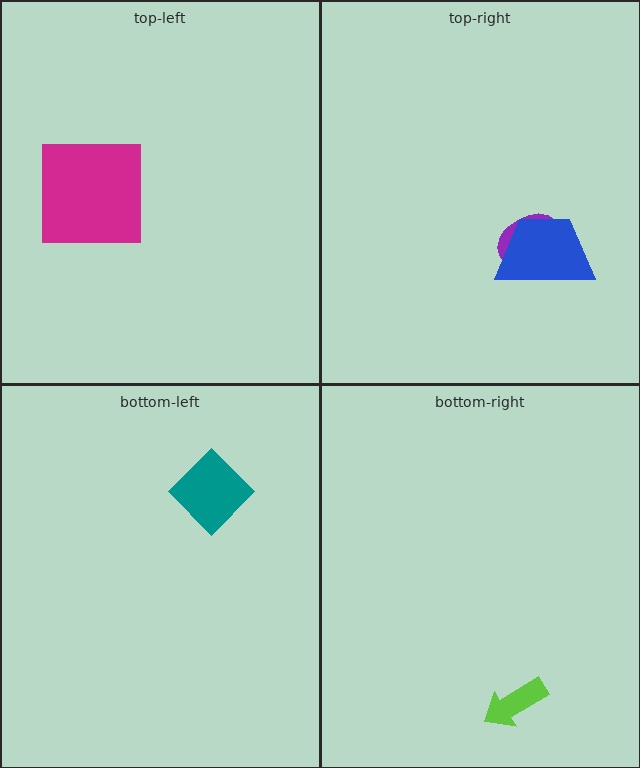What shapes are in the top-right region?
The purple ellipse, the blue trapezoid.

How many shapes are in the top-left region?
1.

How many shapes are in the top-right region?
2.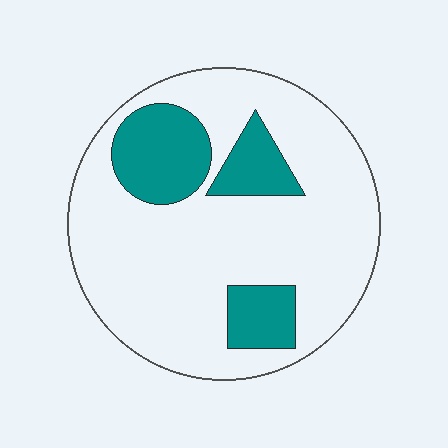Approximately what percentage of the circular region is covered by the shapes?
Approximately 20%.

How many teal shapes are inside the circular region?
3.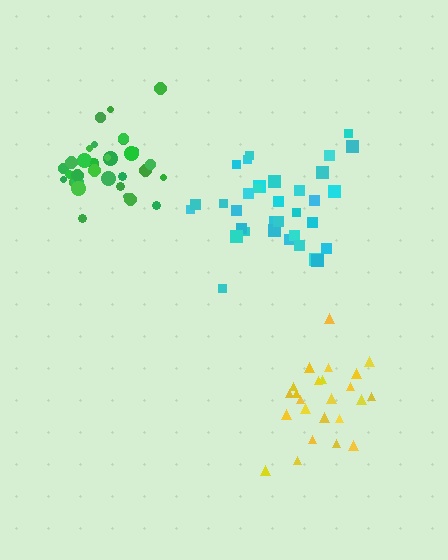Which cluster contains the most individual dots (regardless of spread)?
Cyan (34).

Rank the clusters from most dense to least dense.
green, cyan, yellow.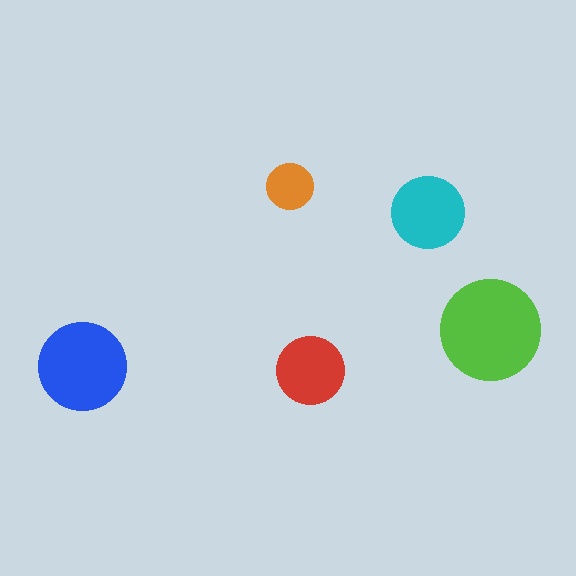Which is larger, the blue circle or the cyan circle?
The blue one.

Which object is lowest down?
The red circle is bottommost.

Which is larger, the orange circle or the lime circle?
The lime one.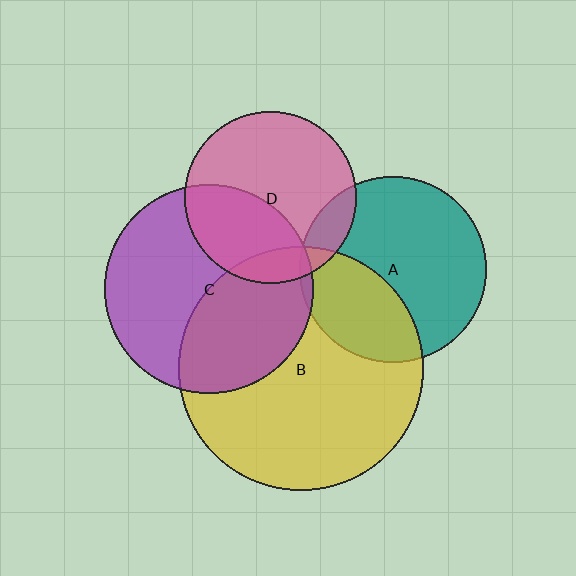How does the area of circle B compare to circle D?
Approximately 2.0 times.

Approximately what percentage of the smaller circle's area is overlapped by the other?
Approximately 40%.